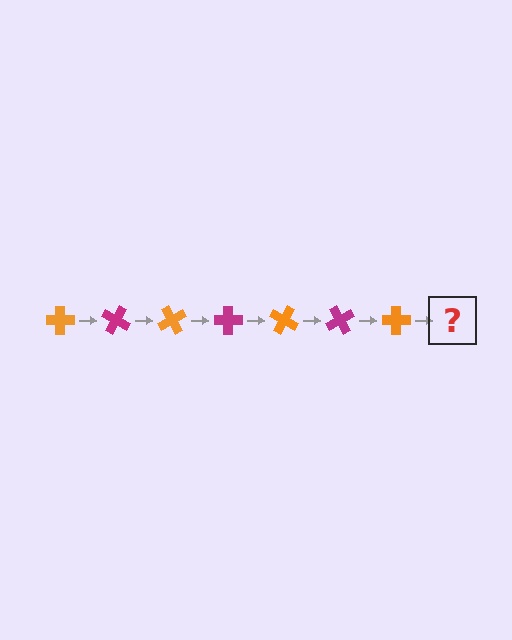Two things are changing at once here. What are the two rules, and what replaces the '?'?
The two rules are that it rotates 30 degrees each step and the color cycles through orange and magenta. The '?' should be a magenta cross, rotated 210 degrees from the start.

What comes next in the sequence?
The next element should be a magenta cross, rotated 210 degrees from the start.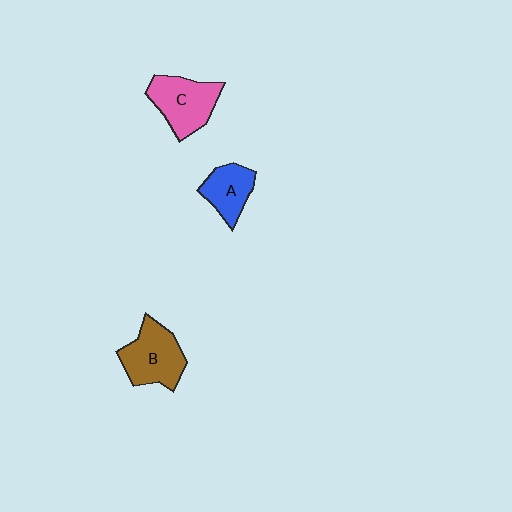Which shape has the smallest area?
Shape A (blue).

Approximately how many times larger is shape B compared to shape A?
Approximately 1.4 times.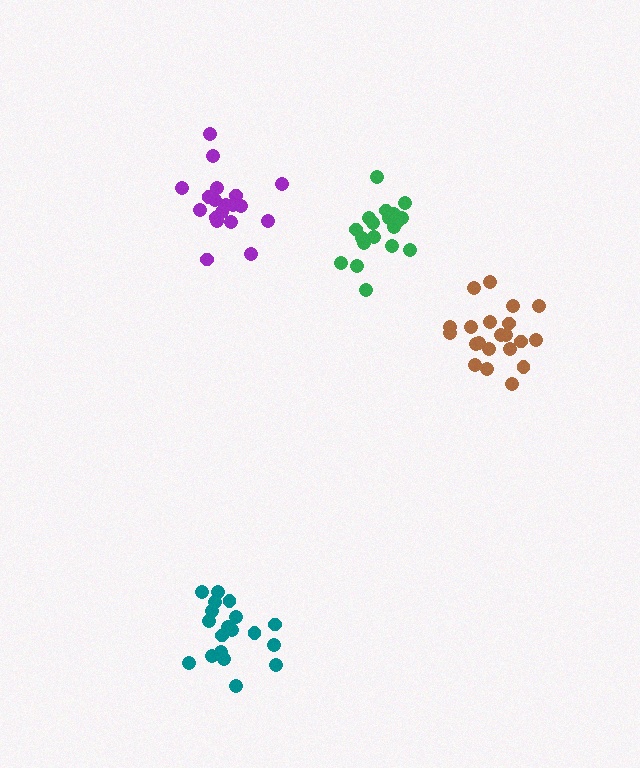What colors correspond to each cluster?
The clusters are colored: purple, green, brown, teal.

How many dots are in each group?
Group 1: 19 dots, Group 2: 19 dots, Group 3: 21 dots, Group 4: 19 dots (78 total).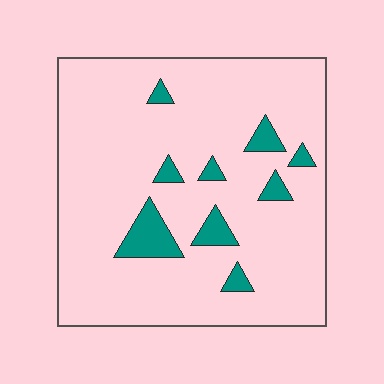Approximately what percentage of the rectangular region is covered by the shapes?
Approximately 10%.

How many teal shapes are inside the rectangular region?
9.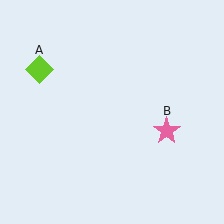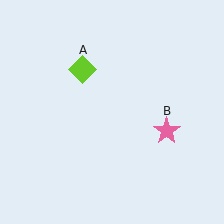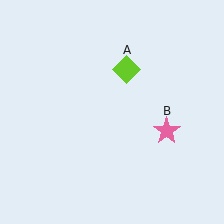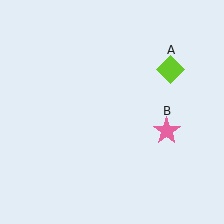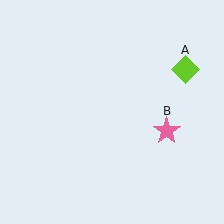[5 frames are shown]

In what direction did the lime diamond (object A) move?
The lime diamond (object A) moved right.